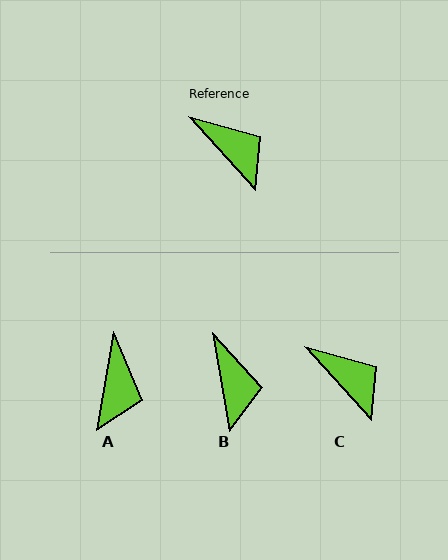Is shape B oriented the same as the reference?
No, it is off by about 32 degrees.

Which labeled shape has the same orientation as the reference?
C.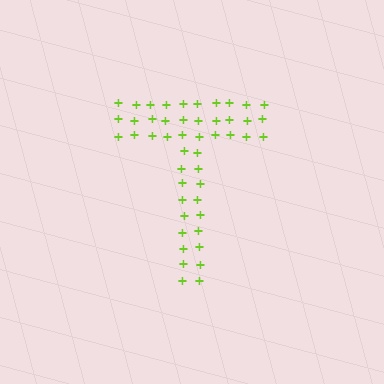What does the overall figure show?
The overall figure shows the letter T.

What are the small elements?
The small elements are plus signs.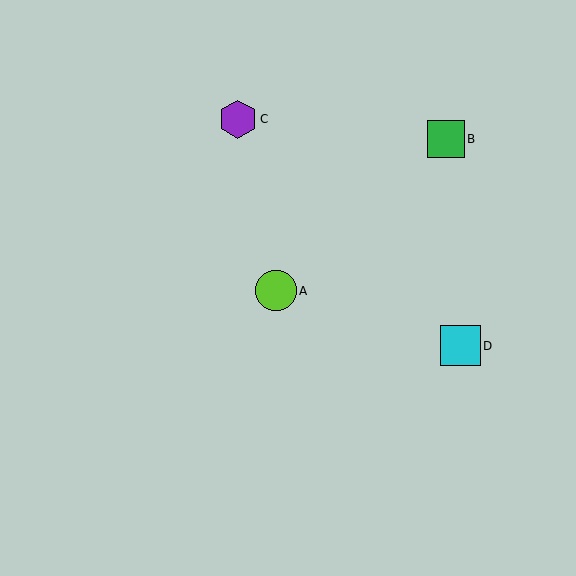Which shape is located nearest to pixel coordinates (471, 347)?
The cyan square (labeled D) at (460, 346) is nearest to that location.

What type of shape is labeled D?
Shape D is a cyan square.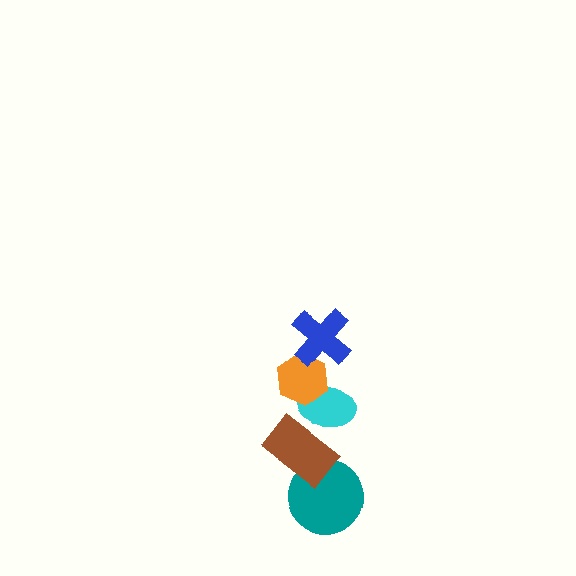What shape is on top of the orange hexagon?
The blue cross is on top of the orange hexagon.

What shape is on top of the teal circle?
The brown rectangle is on top of the teal circle.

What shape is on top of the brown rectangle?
The cyan ellipse is on top of the brown rectangle.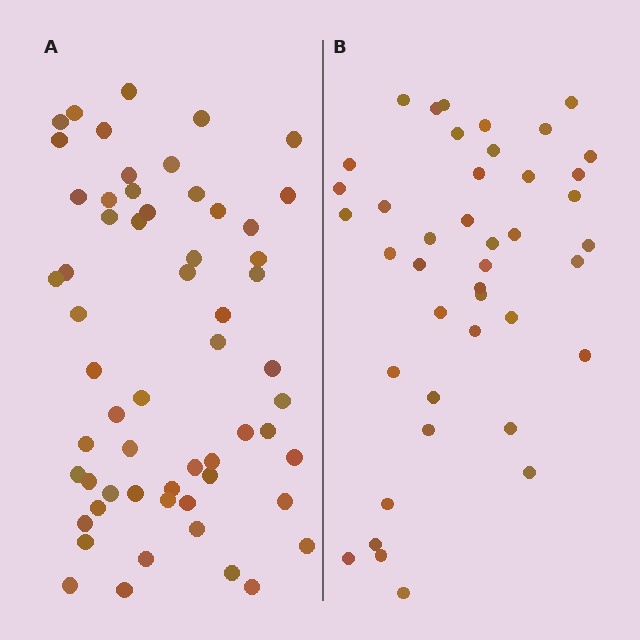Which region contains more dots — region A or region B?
Region A (the left region) has more dots.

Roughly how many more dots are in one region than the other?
Region A has approximately 15 more dots than region B.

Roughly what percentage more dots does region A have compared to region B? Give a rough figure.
About 40% more.